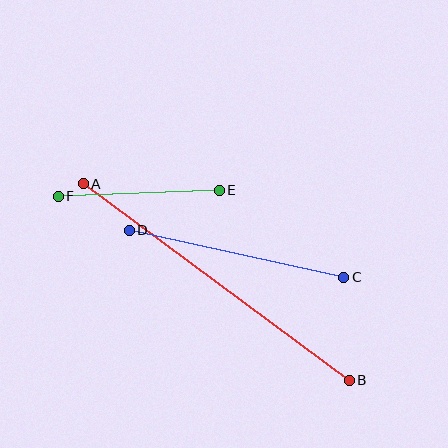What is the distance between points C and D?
The distance is approximately 220 pixels.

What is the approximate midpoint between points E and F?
The midpoint is at approximately (139, 193) pixels.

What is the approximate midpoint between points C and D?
The midpoint is at approximately (236, 254) pixels.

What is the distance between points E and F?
The distance is approximately 161 pixels.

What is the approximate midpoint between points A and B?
The midpoint is at approximately (216, 282) pixels.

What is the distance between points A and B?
The distance is approximately 331 pixels.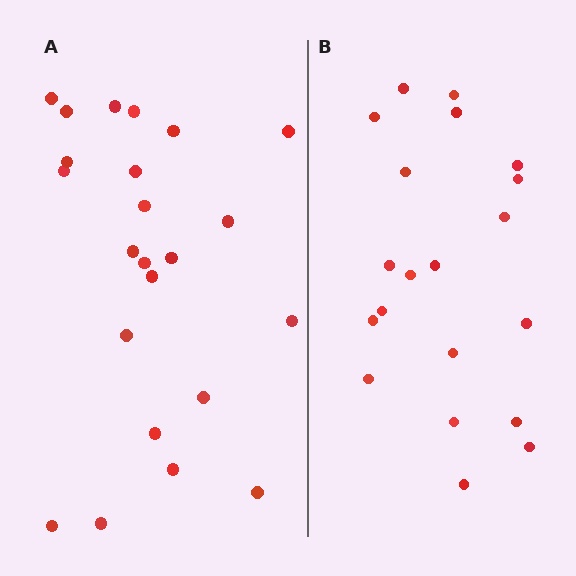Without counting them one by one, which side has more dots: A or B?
Region A (the left region) has more dots.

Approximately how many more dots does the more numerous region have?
Region A has just a few more — roughly 2 or 3 more dots than region B.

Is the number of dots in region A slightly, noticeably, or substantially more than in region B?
Region A has only slightly more — the two regions are fairly close. The ratio is roughly 1.1 to 1.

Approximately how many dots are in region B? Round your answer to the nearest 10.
About 20 dots.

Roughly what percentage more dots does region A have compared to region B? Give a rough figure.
About 15% more.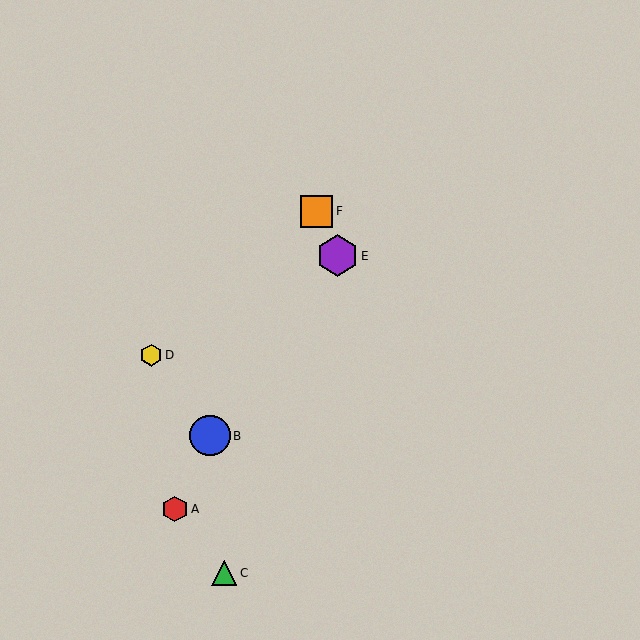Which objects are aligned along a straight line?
Objects A, B, F are aligned along a straight line.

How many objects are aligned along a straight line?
3 objects (A, B, F) are aligned along a straight line.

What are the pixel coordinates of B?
Object B is at (210, 436).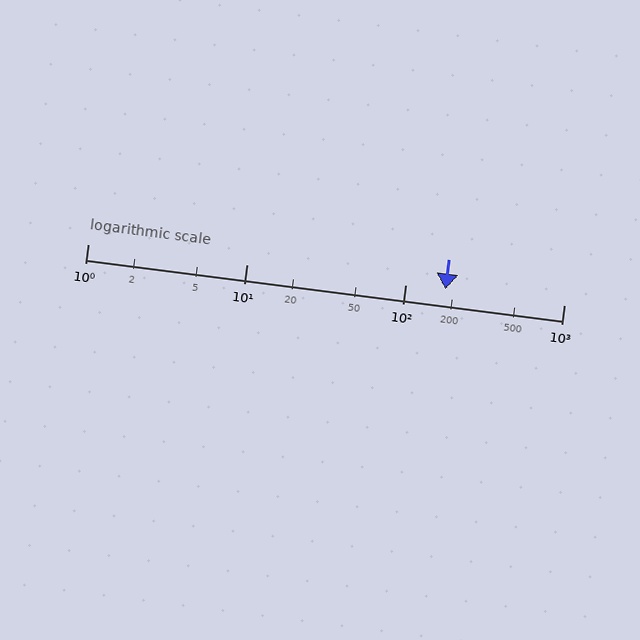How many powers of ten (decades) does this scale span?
The scale spans 3 decades, from 1 to 1000.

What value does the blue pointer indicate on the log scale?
The pointer indicates approximately 180.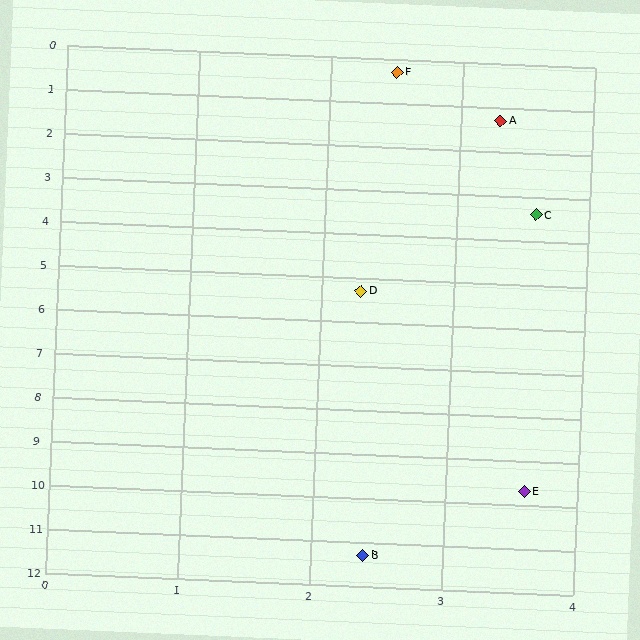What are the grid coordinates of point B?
Point B is at approximately (2.4, 11.3).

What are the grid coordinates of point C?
Point C is at approximately (3.6, 3.4).